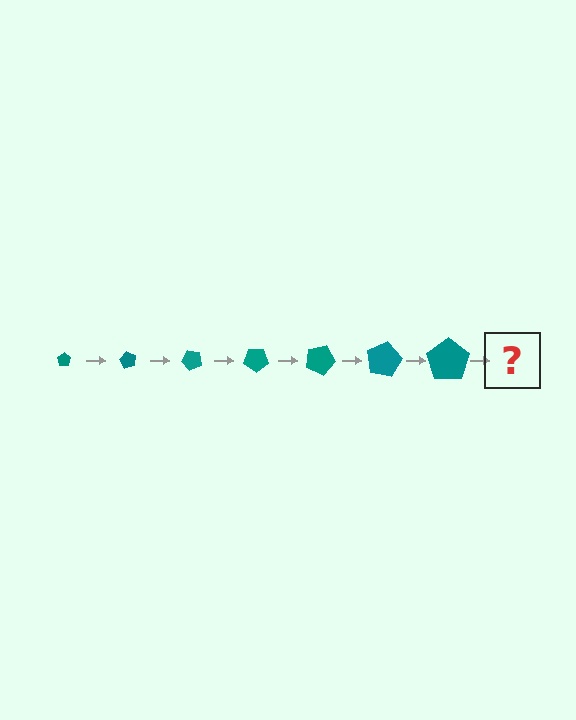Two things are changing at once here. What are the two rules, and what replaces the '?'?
The two rules are that the pentagon grows larger each step and it rotates 60 degrees each step. The '?' should be a pentagon, larger than the previous one and rotated 420 degrees from the start.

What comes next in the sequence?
The next element should be a pentagon, larger than the previous one and rotated 420 degrees from the start.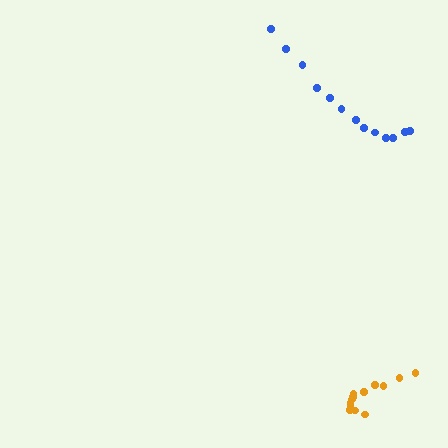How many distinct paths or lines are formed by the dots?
There are 2 distinct paths.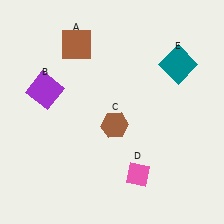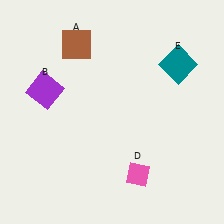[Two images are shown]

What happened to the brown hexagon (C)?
The brown hexagon (C) was removed in Image 2. It was in the bottom-right area of Image 1.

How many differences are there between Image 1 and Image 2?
There is 1 difference between the two images.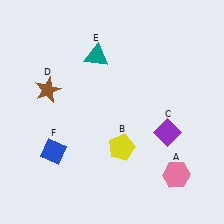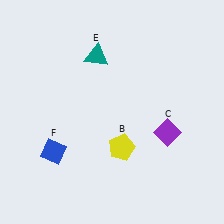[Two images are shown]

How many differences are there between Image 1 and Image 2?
There are 2 differences between the two images.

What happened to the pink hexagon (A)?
The pink hexagon (A) was removed in Image 2. It was in the bottom-right area of Image 1.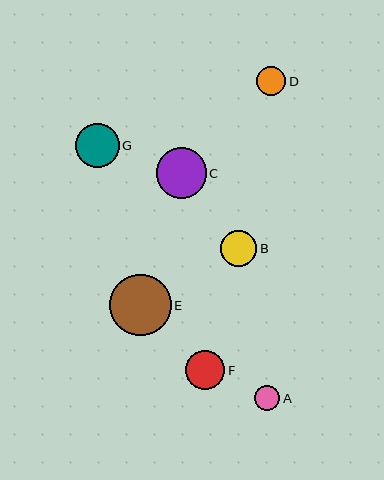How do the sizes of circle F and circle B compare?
Circle F and circle B are approximately the same size.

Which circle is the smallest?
Circle A is the smallest with a size of approximately 26 pixels.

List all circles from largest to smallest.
From largest to smallest: E, C, G, F, B, D, A.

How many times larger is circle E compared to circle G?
Circle E is approximately 1.4 times the size of circle G.